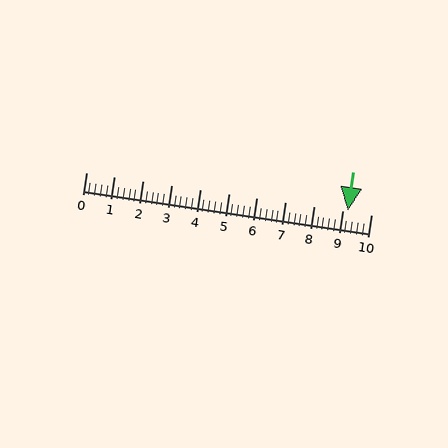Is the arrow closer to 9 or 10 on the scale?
The arrow is closer to 9.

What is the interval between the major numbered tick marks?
The major tick marks are spaced 1 units apart.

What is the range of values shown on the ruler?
The ruler shows values from 0 to 10.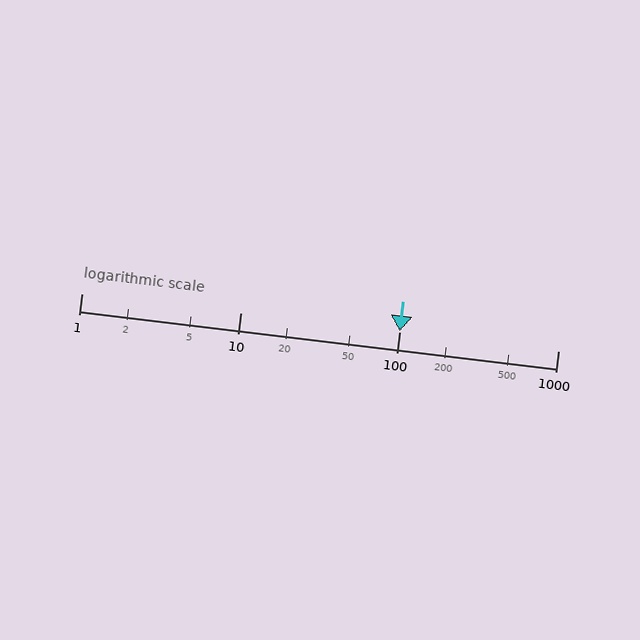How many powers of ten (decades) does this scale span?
The scale spans 3 decades, from 1 to 1000.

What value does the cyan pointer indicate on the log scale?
The pointer indicates approximately 100.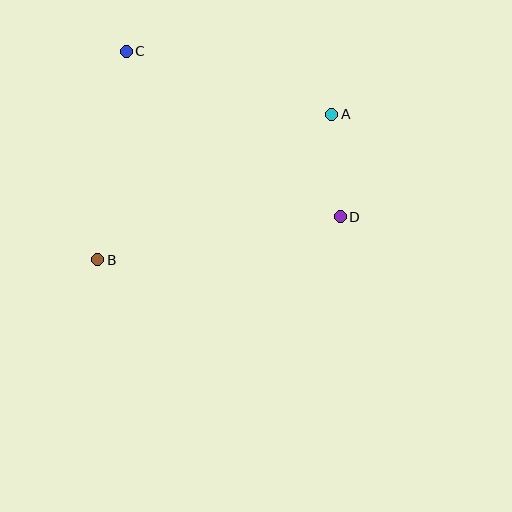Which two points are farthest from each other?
Points A and B are farthest from each other.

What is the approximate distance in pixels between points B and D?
The distance between B and D is approximately 246 pixels.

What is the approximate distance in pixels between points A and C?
The distance between A and C is approximately 215 pixels.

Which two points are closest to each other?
Points A and D are closest to each other.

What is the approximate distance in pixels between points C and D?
The distance between C and D is approximately 271 pixels.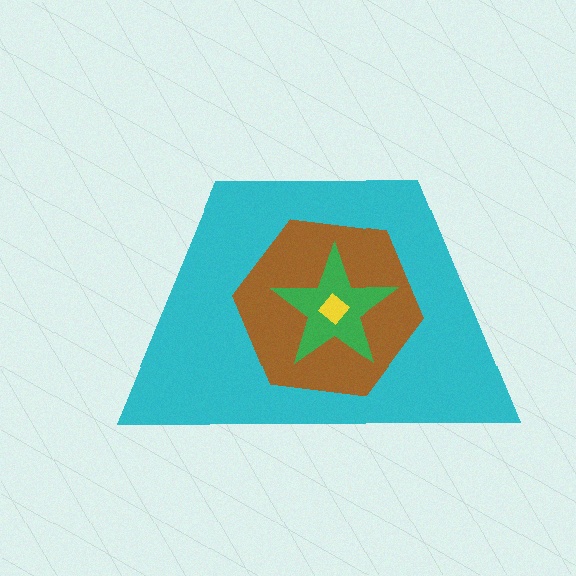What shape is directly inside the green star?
The yellow diamond.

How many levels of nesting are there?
4.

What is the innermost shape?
The yellow diamond.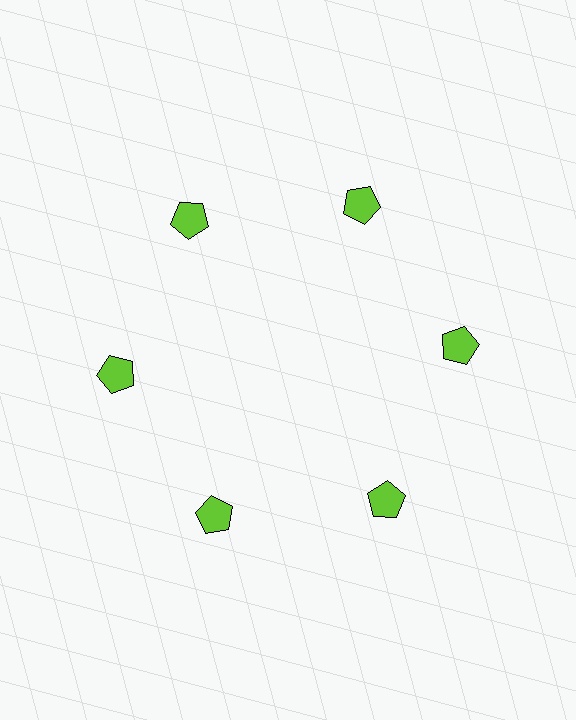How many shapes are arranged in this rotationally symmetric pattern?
There are 6 shapes, arranged in 6 groups of 1.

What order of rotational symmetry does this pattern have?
This pattern has 6-fold rotational symmetry.